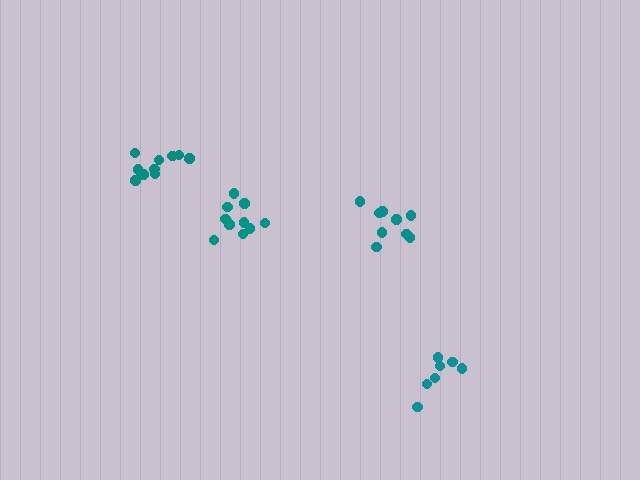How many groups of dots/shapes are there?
There are 4 groups.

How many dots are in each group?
Group 1: 10 dots, Group 2: 9 dots, Group 3: 7 dots, Group 4: 10 dots (36 total).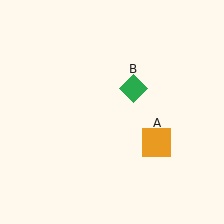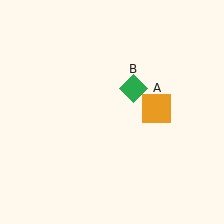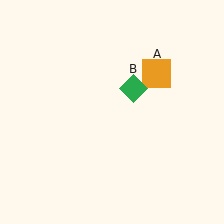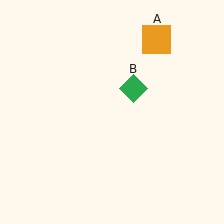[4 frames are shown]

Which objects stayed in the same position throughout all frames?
Green diamond (object B) remained stationary.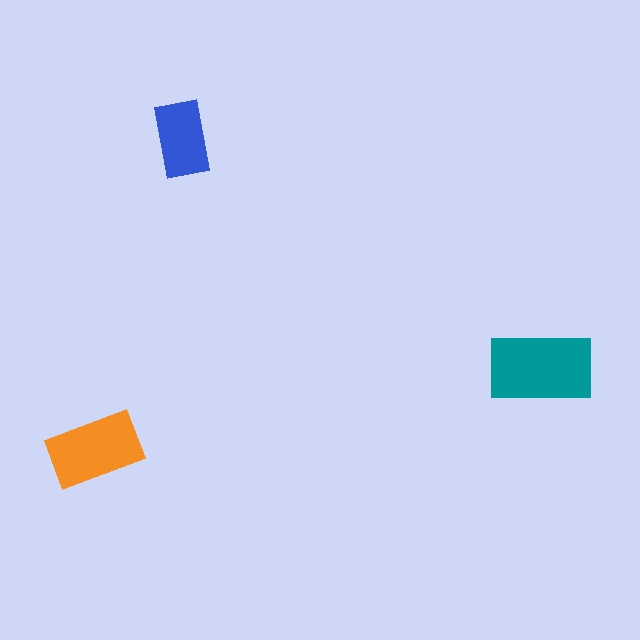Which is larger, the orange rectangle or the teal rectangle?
The teal one.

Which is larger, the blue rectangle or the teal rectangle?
The teal one.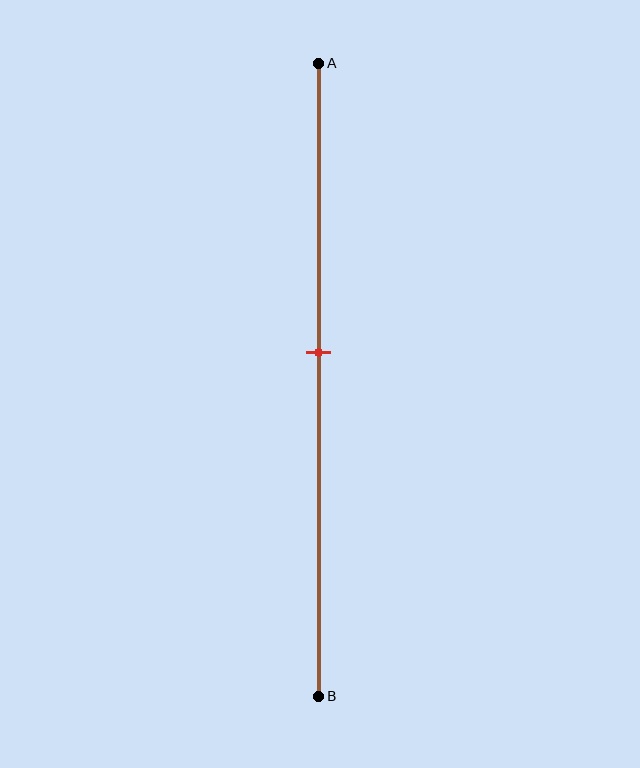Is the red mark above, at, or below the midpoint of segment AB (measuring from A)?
The red mark is above the midpoint of segment AB.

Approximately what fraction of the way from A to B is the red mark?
The red mark is approximately 45% of the way from A to B.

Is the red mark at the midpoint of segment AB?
No, the mark is at about 45% from A, not at the 50% midpoint.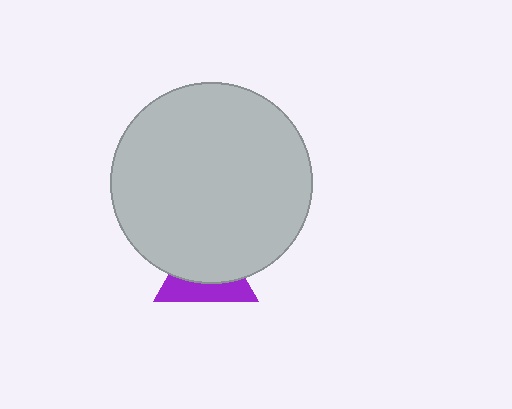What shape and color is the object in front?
The object in front is a light gray circle.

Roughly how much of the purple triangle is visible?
A small part of it is visible (roughly 40%).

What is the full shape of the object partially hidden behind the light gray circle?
The partially hidden object is a purple triangle.